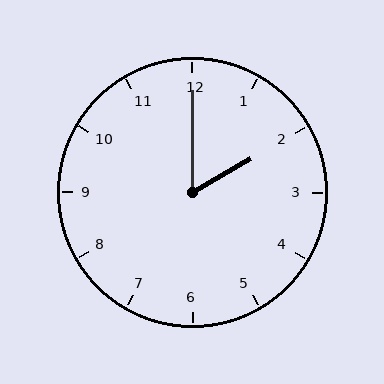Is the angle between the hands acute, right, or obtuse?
It is acute.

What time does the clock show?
2:00.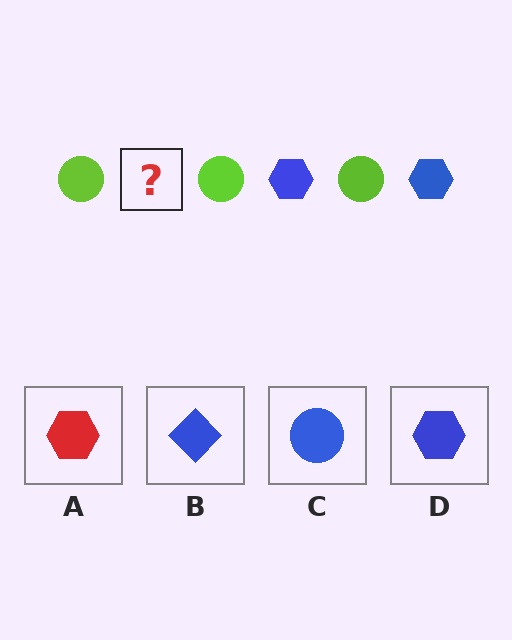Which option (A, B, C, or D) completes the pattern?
D.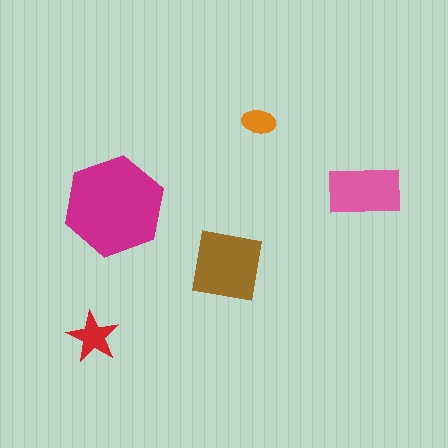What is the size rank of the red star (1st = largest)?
4th.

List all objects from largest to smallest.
The magenta hexagon, the brown square, the pink rectangle, the red star, the orange ellipse.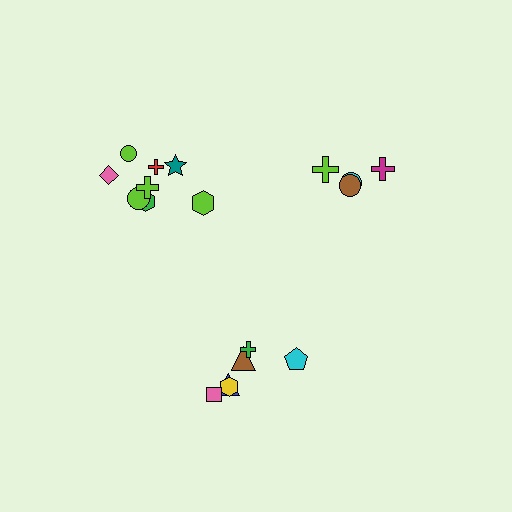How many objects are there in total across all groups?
There are 19 objects.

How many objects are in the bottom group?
There are 6 objects.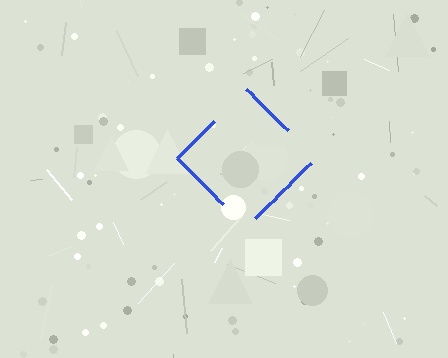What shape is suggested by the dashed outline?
The dashed outline suggests a diamond.